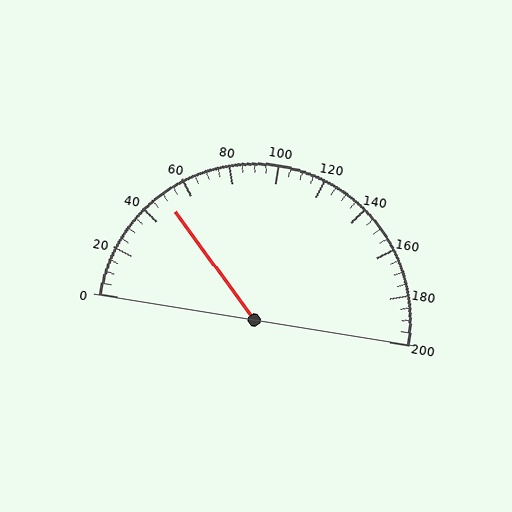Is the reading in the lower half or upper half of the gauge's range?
The reading is in the lower half of the range (0 to 200).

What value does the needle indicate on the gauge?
The needle indicates approximately 50.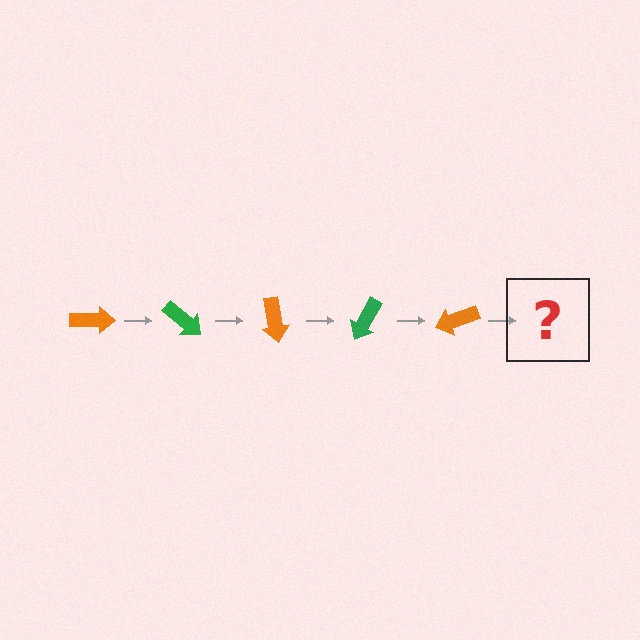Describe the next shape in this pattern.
It should be a green arrow, rotated 200 degrees from the start.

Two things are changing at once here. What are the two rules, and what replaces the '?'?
The two rules are that it rotates 40 degrees each step and the color cycles through orange and green. The '?' should be a green arrow, rotated 200 degrees from the start.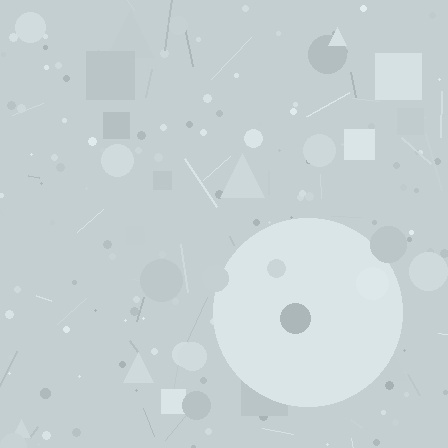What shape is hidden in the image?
A circle is hidden in the image.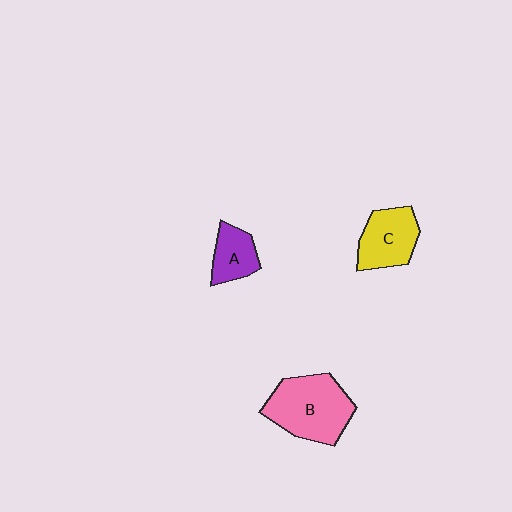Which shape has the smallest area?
Shape A (purple).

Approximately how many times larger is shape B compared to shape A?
Approximately 2.2 times.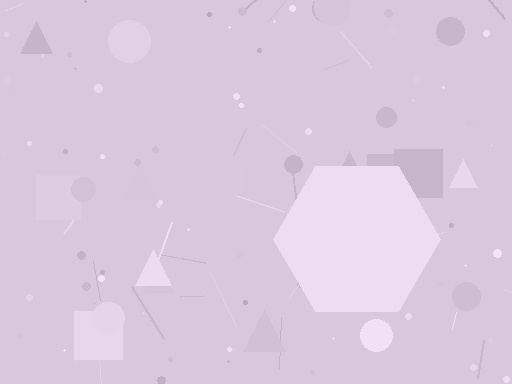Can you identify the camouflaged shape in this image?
The camouflaged shape is a hexagon.